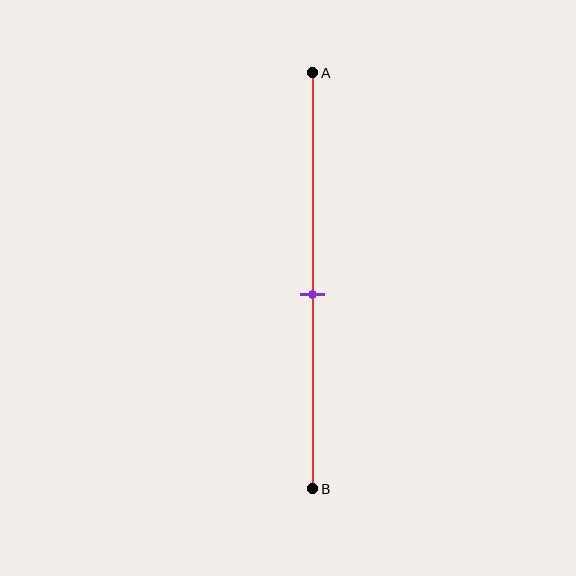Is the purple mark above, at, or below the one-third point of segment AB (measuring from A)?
The purple mark is below the one-third point of segment AB.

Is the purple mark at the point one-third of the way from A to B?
No, the mark is at about 55% from A, not at the 33% one-third point.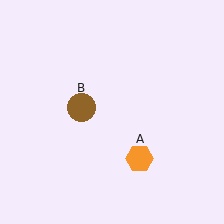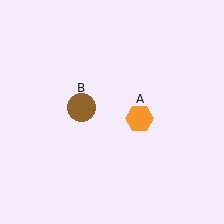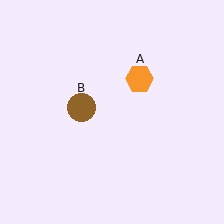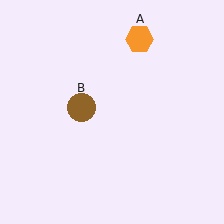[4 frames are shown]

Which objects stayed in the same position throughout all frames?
Brown circle (object B) remained stationary.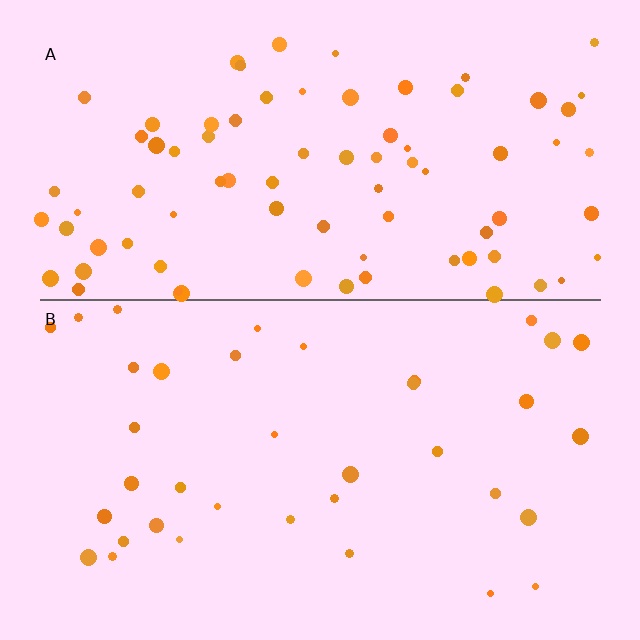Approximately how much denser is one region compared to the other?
Approximately 2.3× — region A over region B.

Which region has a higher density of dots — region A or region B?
A (the top).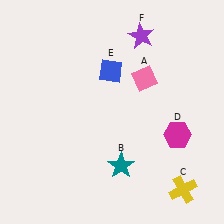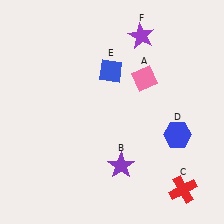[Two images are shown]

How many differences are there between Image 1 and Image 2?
There are 3 differences between the two images.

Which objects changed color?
B changed from teal to purple. C changed from yellow to red. D changed from magenta to blue.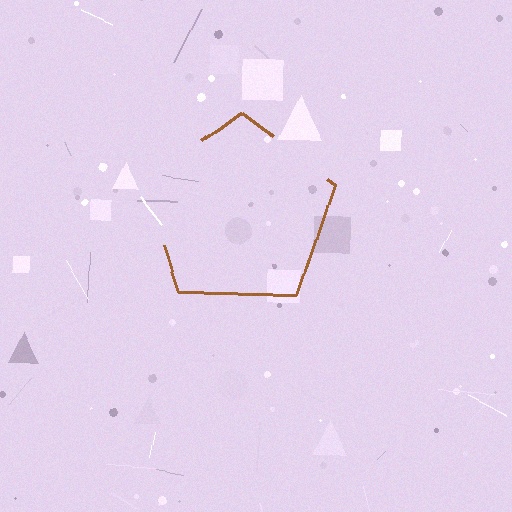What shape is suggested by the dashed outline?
The dashed outline suggests a pentagon.